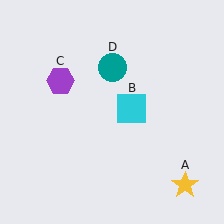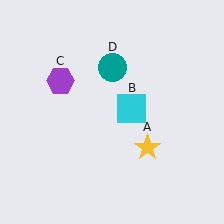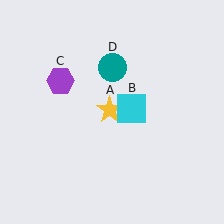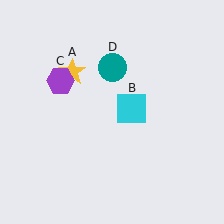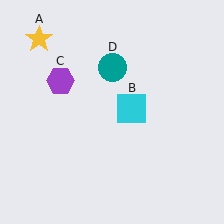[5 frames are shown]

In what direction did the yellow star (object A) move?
The yellow star (object A) moved up and to the left.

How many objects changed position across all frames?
1 object changed position: yellow star (object A).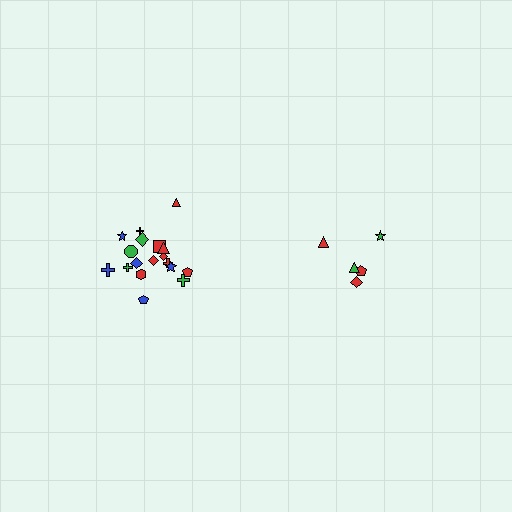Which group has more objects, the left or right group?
The left group.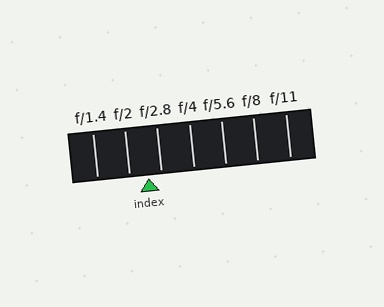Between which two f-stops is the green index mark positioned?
The index mark is between f/2 and f/2.8.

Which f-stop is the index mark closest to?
The index mark is closest to f/2.8.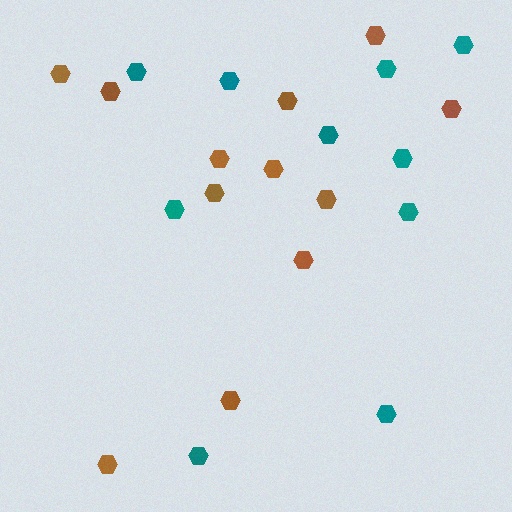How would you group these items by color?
There are 2 groups: one group of brown hexagons (12) and one group of teal hexagons (10).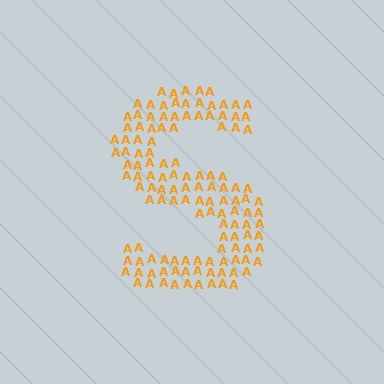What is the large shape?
The large shape is the letter S.